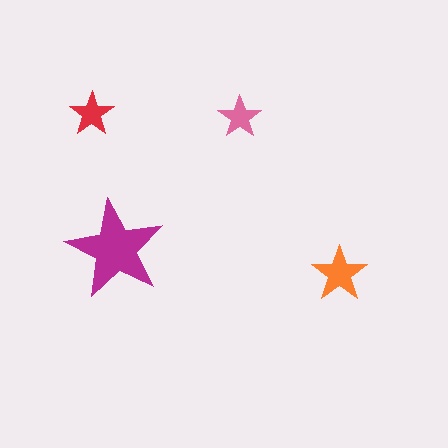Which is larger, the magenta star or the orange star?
The magenta one.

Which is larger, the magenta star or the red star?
The magenta one.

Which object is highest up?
The red star is topmost.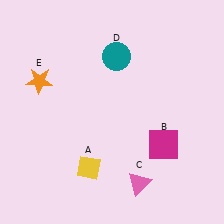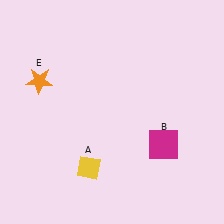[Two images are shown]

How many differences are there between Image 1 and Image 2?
There are 2 differences between the two images.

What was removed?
The pink triangle (C), the teal circle (D) were removed in Image 2.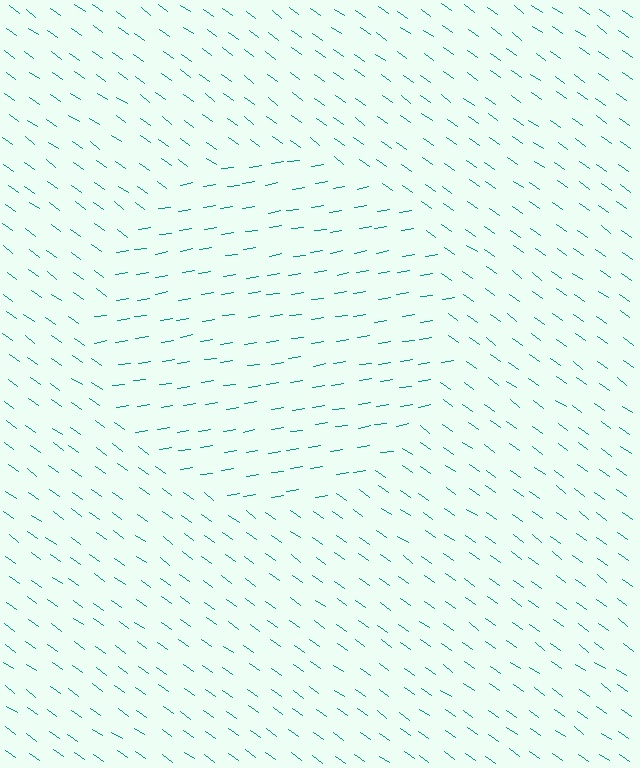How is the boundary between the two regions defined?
The boundary is defined purely by a change in line orientation (approximately 45 degrees difference). All lines are the same color and thickness.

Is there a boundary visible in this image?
Yes, there is a texture boundary formed by a change in line orientation.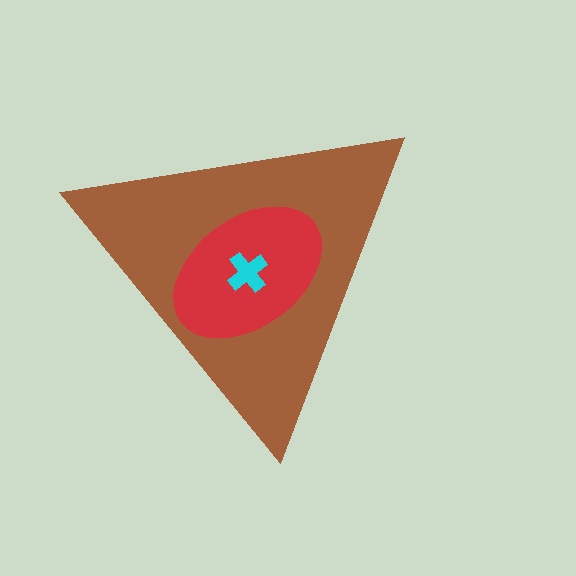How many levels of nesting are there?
3.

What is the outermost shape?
The brown triangle.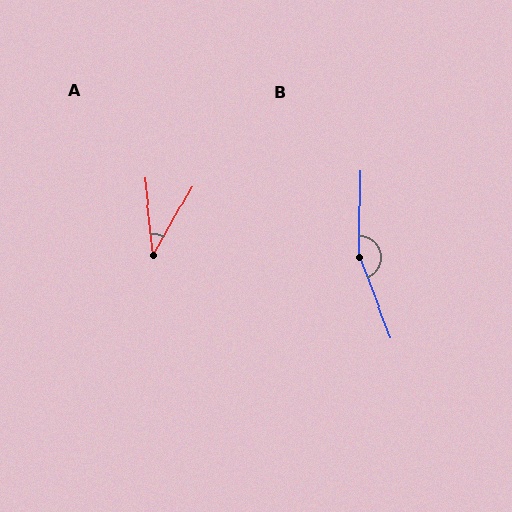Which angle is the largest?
B, at approximately 158 degrees.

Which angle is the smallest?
A, at approximately 36 degrees.